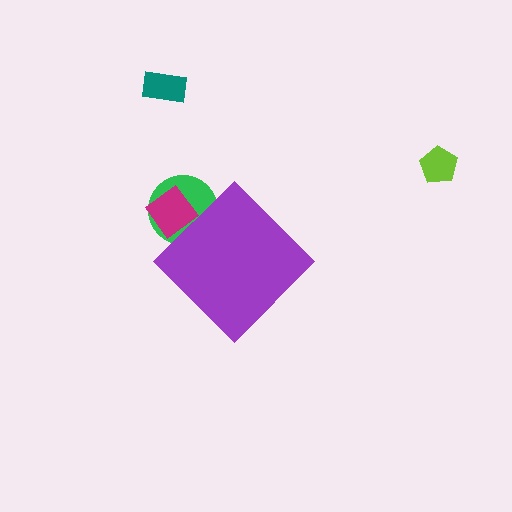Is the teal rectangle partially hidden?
No, the teal rectangle is fully visible.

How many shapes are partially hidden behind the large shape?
2 shapes are partially hidden.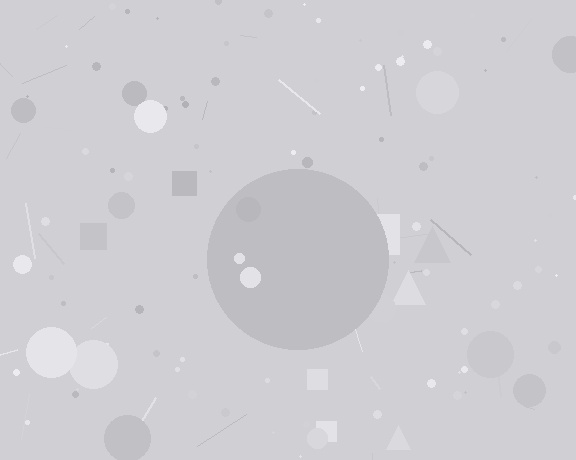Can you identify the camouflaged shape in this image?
The camouflaged shape is a circle.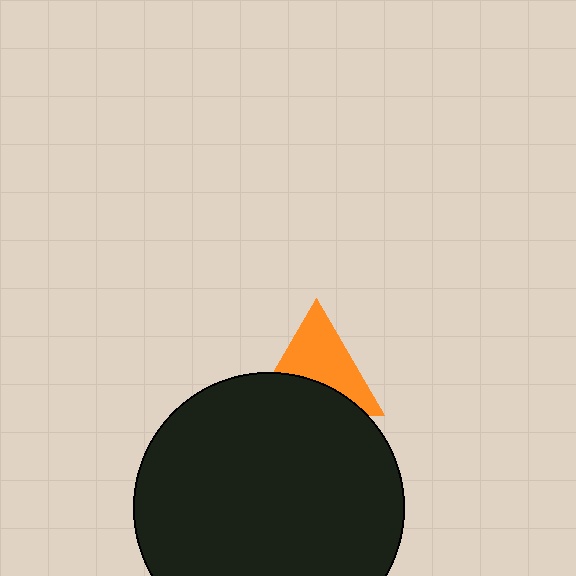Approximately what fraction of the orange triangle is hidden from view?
Roughly 42% of the orange triangle is hidden behind the black circle.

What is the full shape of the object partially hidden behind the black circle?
The partially hidden object is an orange triangle.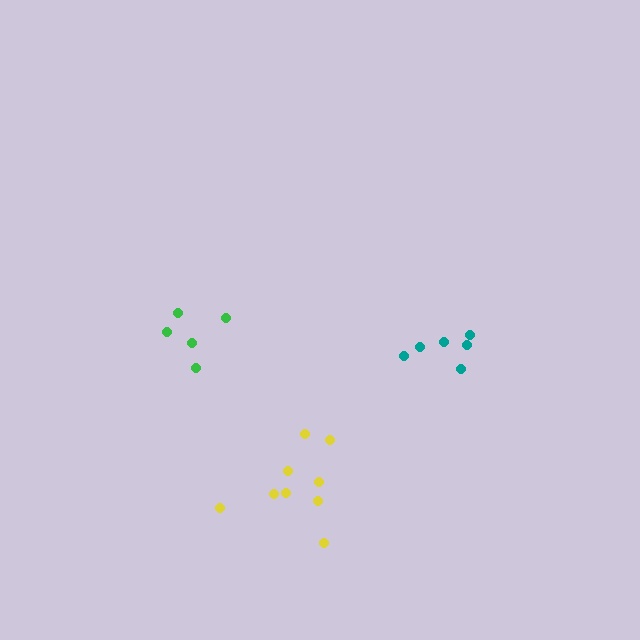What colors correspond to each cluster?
The clusters are colored: teal, yellow, green.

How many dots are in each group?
Group 1: 6 dots, Group 2: 9 dots, Group 3: 5 dots (20 total).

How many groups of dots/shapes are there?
There are 3 groups.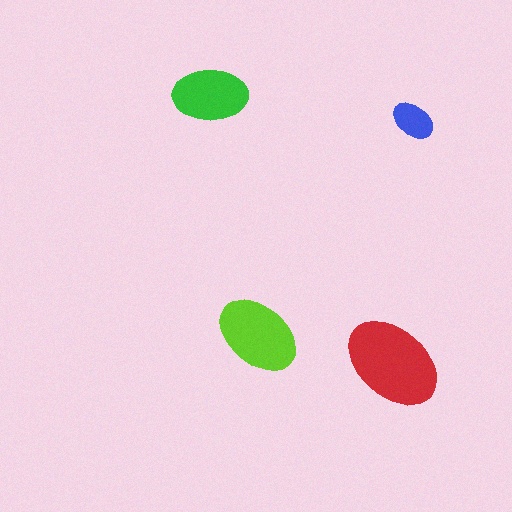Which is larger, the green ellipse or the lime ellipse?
The lime one.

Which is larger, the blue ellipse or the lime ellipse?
The lime one.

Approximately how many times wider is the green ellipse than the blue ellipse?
About 1.5 times wider.